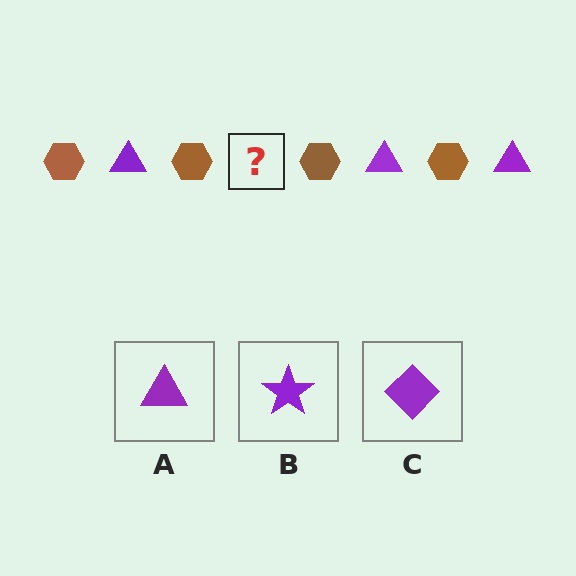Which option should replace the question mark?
Option A.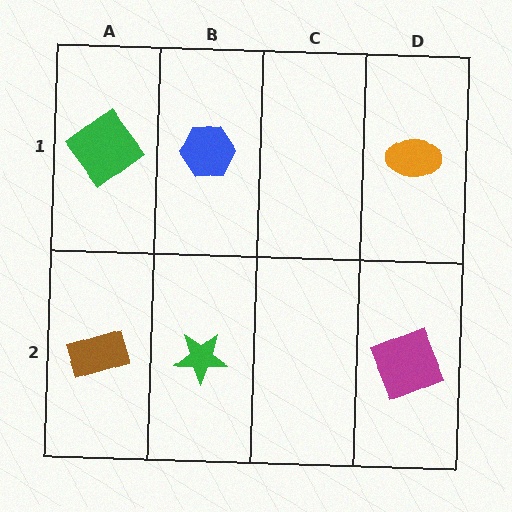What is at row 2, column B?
A green star.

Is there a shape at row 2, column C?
No, that cell is empty.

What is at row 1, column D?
An orange ellipse.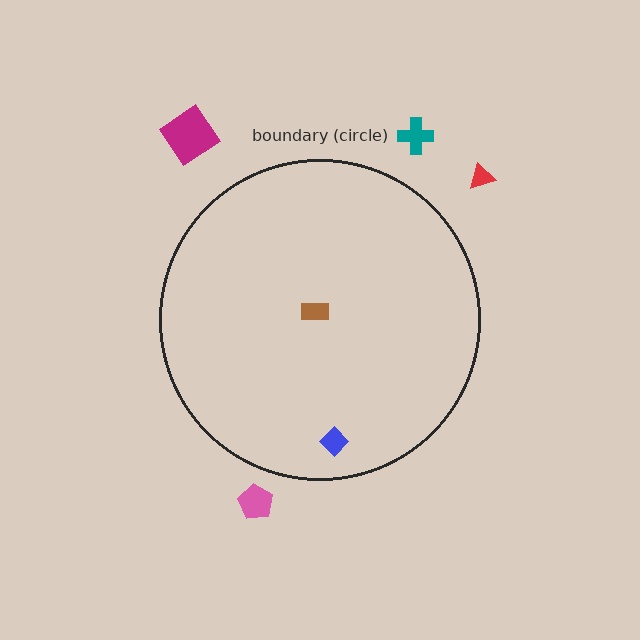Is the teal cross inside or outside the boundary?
Outside.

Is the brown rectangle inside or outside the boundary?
Inside.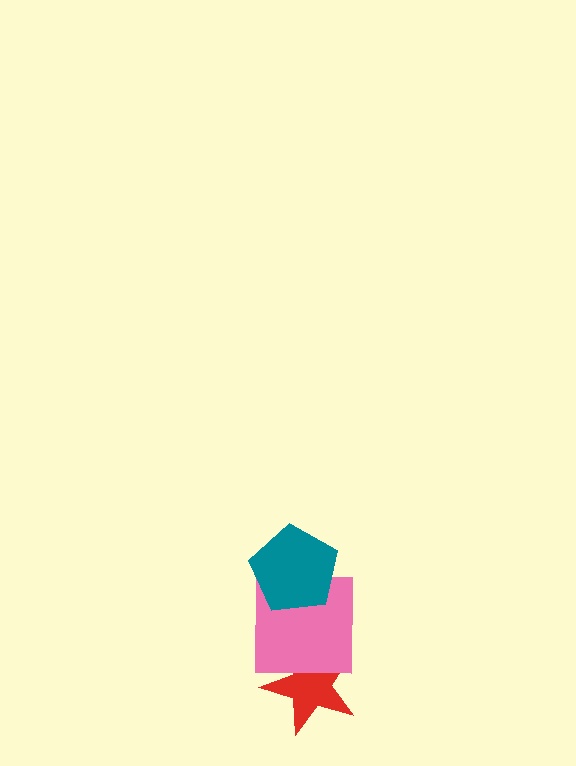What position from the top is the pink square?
The pink square is 2nd from the top.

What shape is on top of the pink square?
The teal pentagon is on top of the pink square.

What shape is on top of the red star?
The pink square is on top of the red star.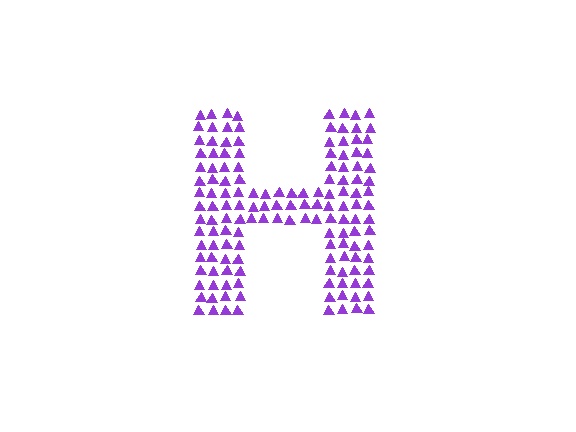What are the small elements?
The small elements are triangles.